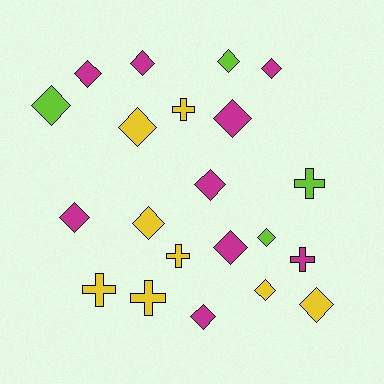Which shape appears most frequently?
Diamond, with 15 objects.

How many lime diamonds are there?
There are 3 lime diamonds.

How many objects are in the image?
There are 21 objects.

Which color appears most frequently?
Magenta, with 9 objects.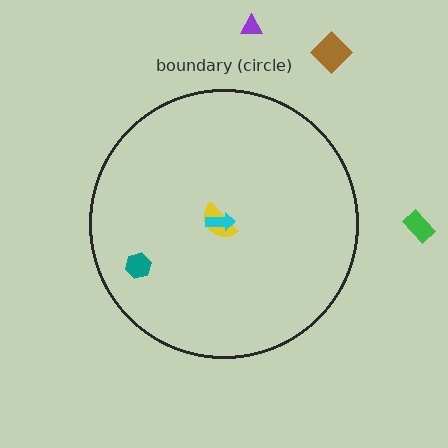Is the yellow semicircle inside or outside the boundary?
Inside.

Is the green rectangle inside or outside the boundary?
Outside.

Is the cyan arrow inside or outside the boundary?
Inside.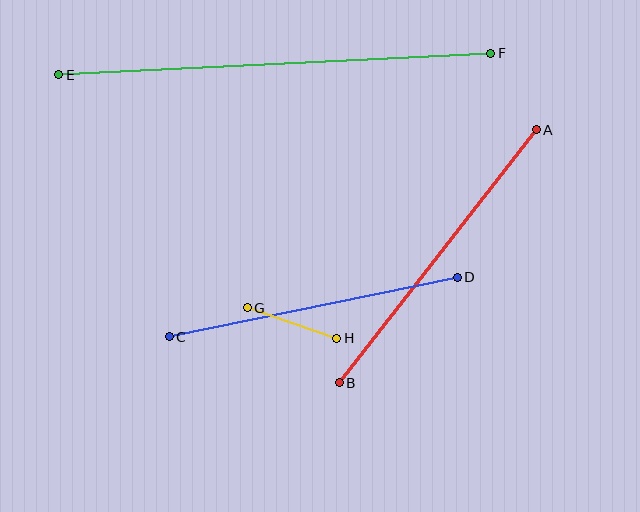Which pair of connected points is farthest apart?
Points E and F are farthest apart.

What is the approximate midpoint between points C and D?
The midpoint is at approximately (313, 307) pixels.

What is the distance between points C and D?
The distance is approximately 294 pixels.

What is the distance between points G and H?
The distance is approximately 95 pixels.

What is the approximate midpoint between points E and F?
The midpoint is at approximately (275, 64) pixels.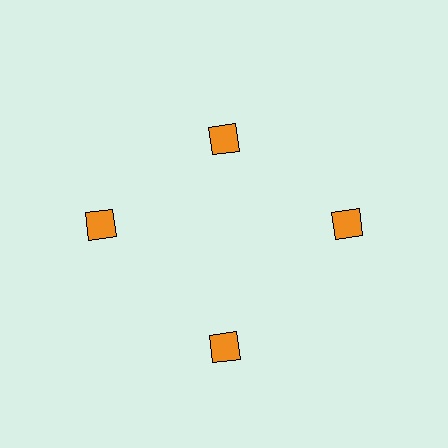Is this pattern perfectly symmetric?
No. The 4 orange squares are arranged in a ring, but one element near the 12 o'clock position is pulled inward toward the center, breaking the 4-fold rotational symmetry.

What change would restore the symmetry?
The symmetry would be restored by moving it outward, back onto the ring so that all 4 squares sit at equal angles and equal distance from the center.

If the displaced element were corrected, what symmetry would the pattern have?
It would have 4-fold rotational symmetry — the pattern would map onto itself every 90 degrees.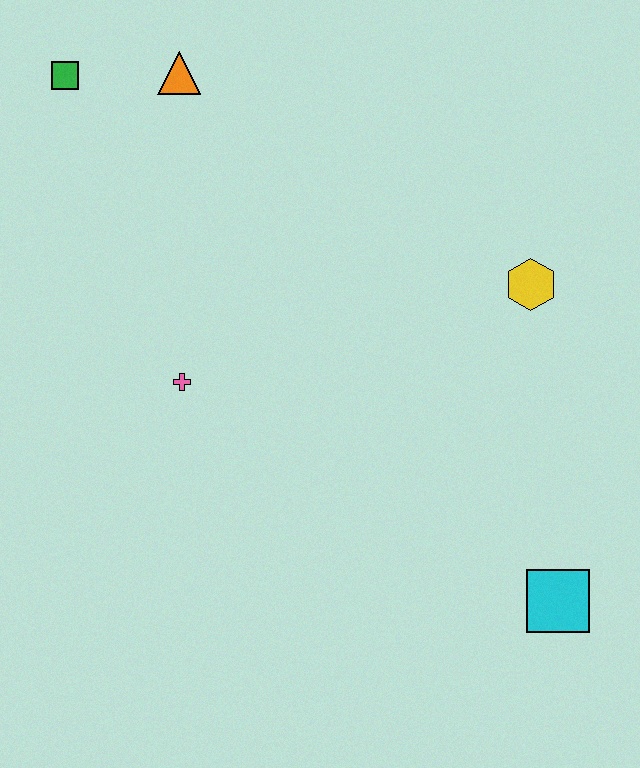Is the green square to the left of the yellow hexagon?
Yes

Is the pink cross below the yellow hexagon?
Yes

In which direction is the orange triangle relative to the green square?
The orange triangle is to the right of the green square.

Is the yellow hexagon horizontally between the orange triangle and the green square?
No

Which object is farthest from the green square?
The cyan square is farthest from the green square.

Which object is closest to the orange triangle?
The green square is closest to the orange triangle.